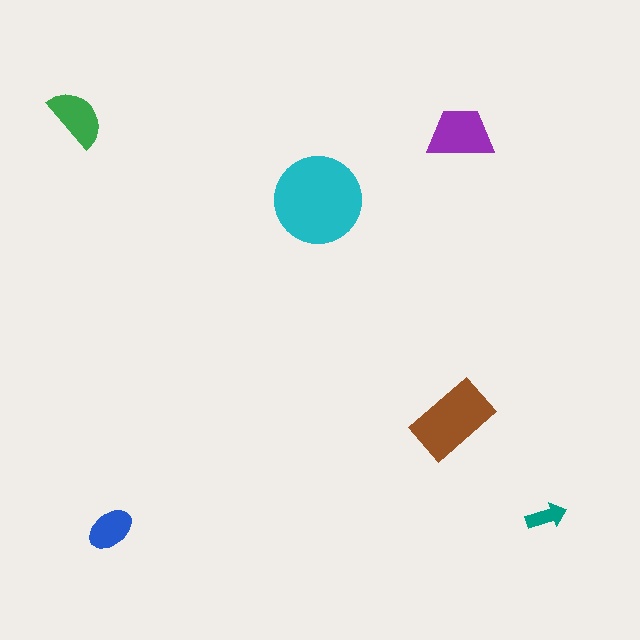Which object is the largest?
The cyan circle.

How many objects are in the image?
There are 6 objects in the image.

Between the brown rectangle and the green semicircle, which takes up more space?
The brown rectangle.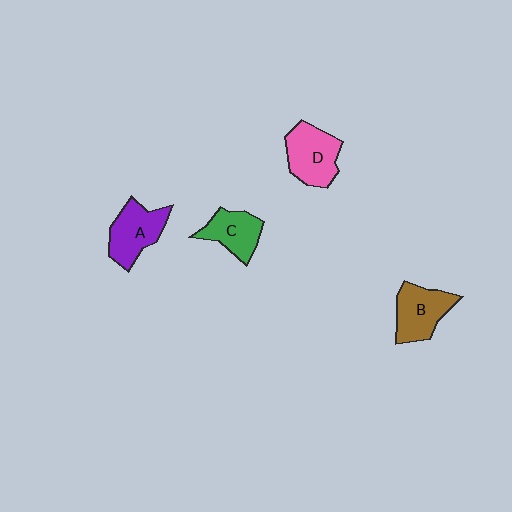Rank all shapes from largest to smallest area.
From largest to smallest: D (pink), A (purple), B (brown), C (green).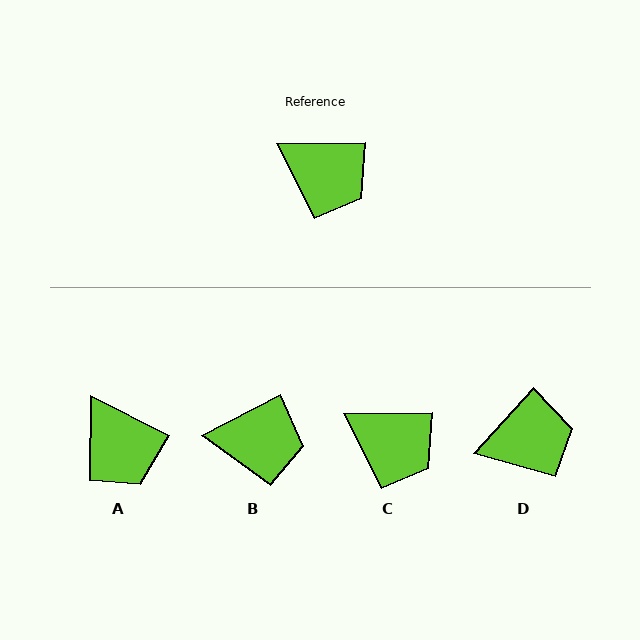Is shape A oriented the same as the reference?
No, it is off by about 27 degrees.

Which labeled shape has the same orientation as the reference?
C.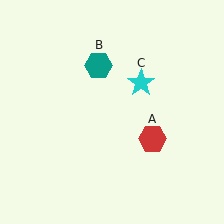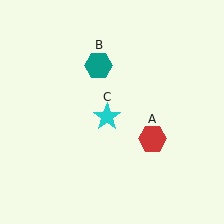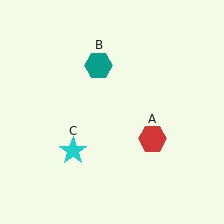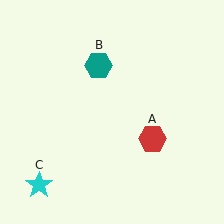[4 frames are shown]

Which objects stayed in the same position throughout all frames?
Red hexagon (object A) and teal hexagon (object B) remained stationary.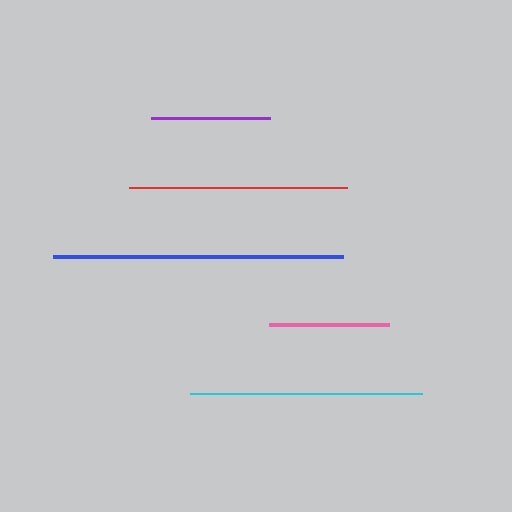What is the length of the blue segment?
The blue segment is approximately 289 pixels long.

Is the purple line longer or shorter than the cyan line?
The cyan line is longer than the purple line.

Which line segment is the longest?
The blue line is the longest at approximately 289 pixels.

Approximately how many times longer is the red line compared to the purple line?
The red line is approximately 1.8 times the length of the purple line.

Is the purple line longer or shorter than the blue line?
The blue line is longer than the purple line.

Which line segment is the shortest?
The purple line is the shortest at approximately 119 pixels.